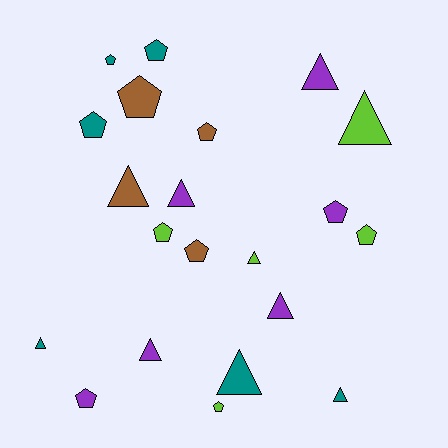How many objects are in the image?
There are 21 objects.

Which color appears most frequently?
Purple, with 6 objects.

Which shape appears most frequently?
Pentagon, with 11 objects.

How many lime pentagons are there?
There are 3 lime pentagons.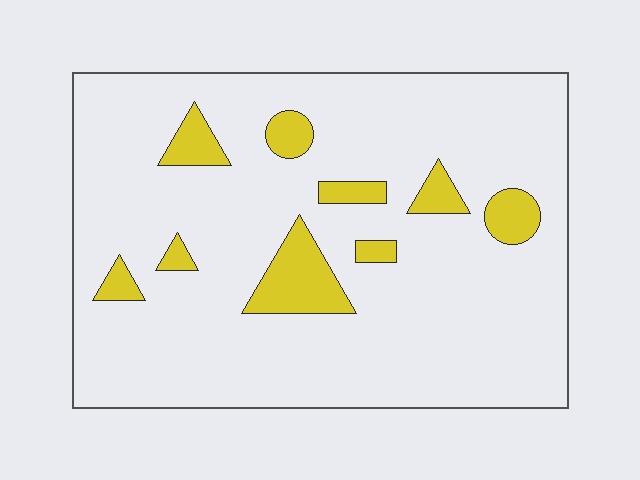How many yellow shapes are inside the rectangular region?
9.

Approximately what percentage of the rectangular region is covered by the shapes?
Approximately 10%.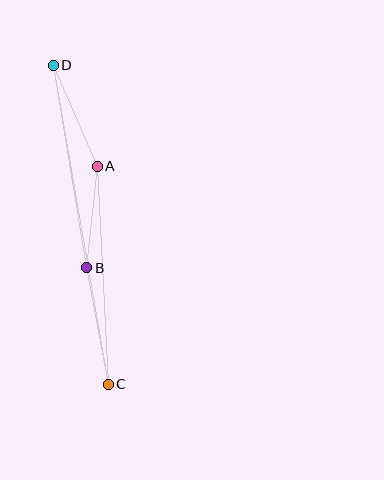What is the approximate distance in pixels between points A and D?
The distance between A and D is approximately 110 pixels.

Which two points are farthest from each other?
Points C and D are farthest from each other.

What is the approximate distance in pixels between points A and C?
The distance between A and C is approximately 218 pixels.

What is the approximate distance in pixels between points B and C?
The distance between B and C is approximately 118 pixels.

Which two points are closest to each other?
Points A and B are closest to each other.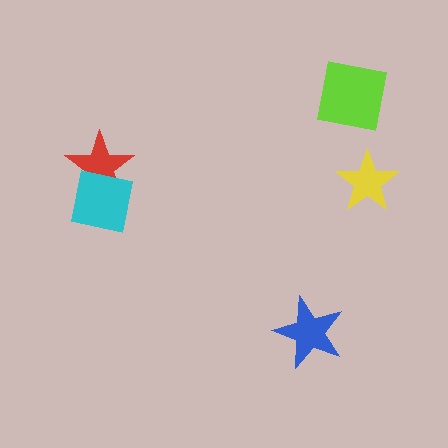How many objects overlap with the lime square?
0 objects overlap with the lime square.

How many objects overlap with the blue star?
0 objects overlap with the blue star.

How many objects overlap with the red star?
1 object overlaps with the red star.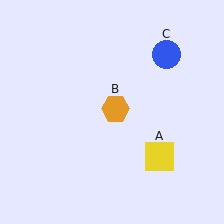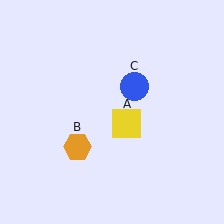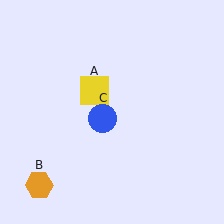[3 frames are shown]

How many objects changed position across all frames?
3 objects changed position: yellow square (object A), orange hexagon (object B), blue circle (object C).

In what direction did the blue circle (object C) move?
The blue circle (object C) moved down and to the left.